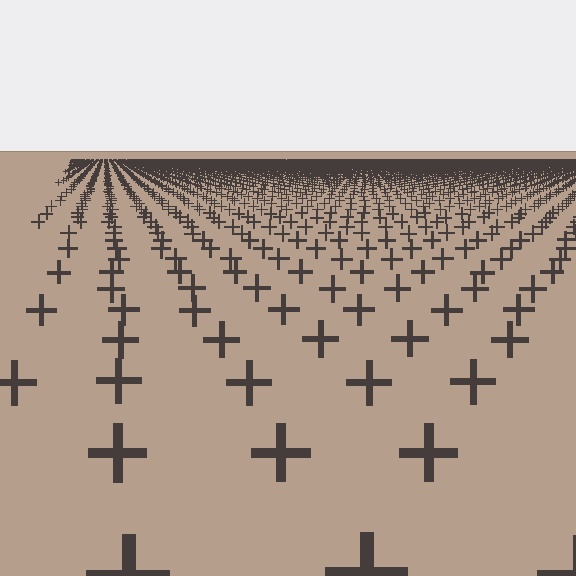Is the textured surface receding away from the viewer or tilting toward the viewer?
The surface is receding away from the viewer. Texture elements get smaller and denser toward the top.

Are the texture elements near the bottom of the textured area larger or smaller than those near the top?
Larger. Near the bottom, elements are closer to the viewer and appear at a bigger on-screen size.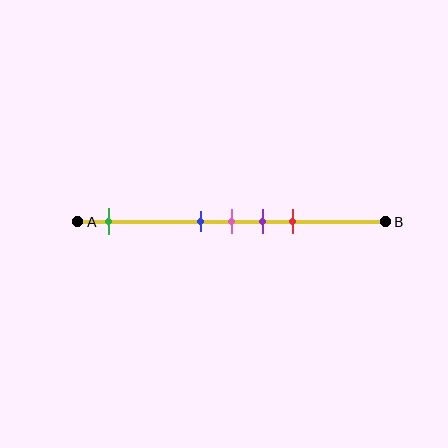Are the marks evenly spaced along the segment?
No, the marks are not evenly spaced.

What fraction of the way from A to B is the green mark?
The green mark is approximately 10% (0.1) of the way from A to B.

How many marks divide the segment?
There are 5 marks dividing the segment.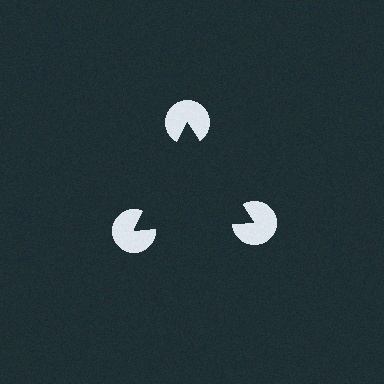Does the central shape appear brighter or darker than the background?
It typically appears slightly darker than the background, even though no actual brightness change is drawn.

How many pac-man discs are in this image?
There are 3 — one at each vertex of the illusory triangle.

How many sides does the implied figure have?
3 sides.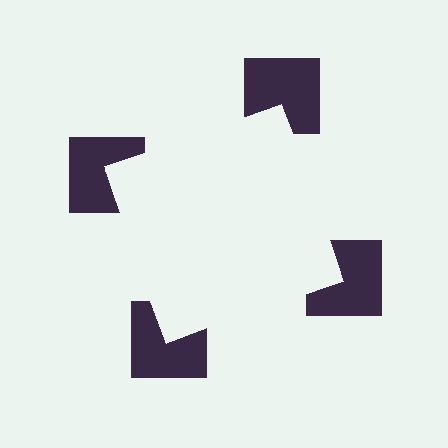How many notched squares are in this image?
There are 4 — one at each vertex of the illusory square.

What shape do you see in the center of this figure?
An illusory square — its edges are inferred from the aligned wedge cuts in the notched squares, not physically drawn.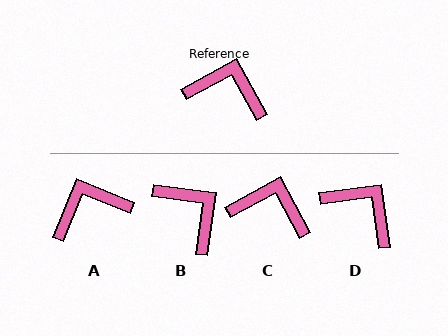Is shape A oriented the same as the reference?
No, it is off by about 39 degrees.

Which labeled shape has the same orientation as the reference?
C.